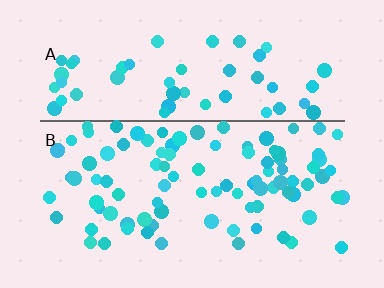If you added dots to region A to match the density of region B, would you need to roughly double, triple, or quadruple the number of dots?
Approximately double.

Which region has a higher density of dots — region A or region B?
B (the bottom).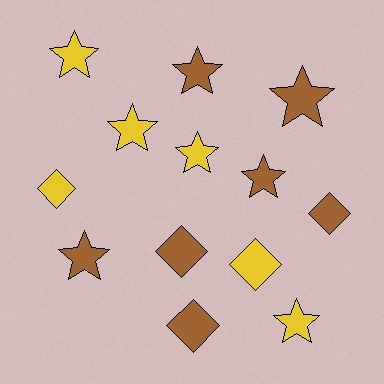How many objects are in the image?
There are 13 objects.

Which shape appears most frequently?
Star, with 8 objects.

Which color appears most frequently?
Brown, with 7 objects.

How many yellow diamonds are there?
There are 2 yellow diamonds.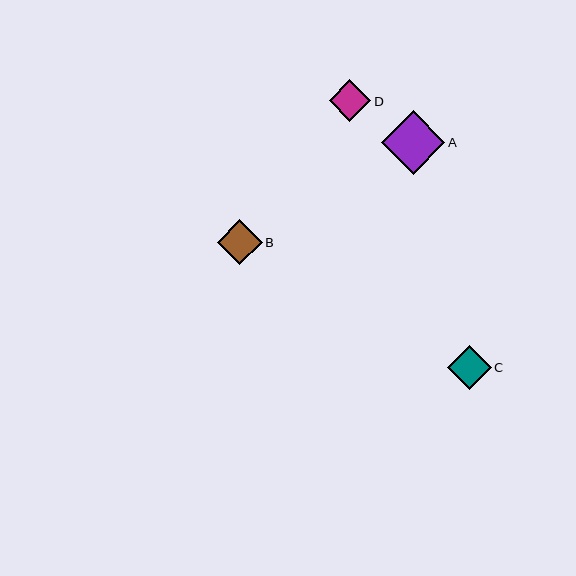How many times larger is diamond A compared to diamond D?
Diamond A is approximately 1.5 times the size of diamond D.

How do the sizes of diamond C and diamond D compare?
Diamond C and diamond D are approximately the same size.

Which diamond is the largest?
Diamond A is the largest with a size of approximately 63 pixels.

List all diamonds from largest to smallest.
From largest to smallest: A, B, C, D.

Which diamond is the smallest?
Diamond D is the smallest with a size of approximately 42 pixels.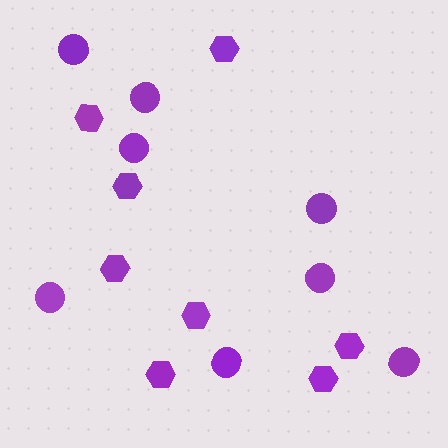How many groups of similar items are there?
There are 2 groups: one group of circles (8) and one group of hexagons (8).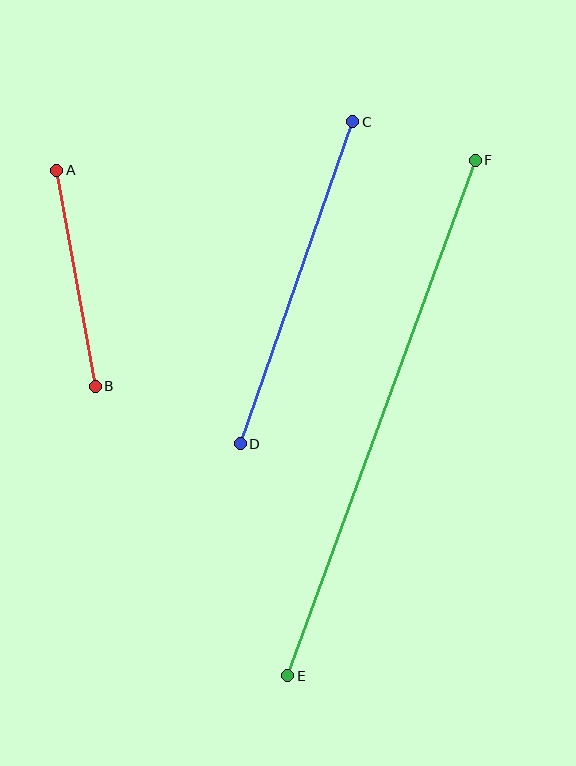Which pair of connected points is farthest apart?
Points E and F are farthest apart.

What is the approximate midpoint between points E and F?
The midpoint is at approximately (382, 418) pixels.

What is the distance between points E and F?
The distance is approximately 549 pixels.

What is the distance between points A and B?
The distance is approximately 219 pixels.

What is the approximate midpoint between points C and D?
The midpoint is at approximately (296, 283) pixels.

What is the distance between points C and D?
The distance is approximately 341 pixels.